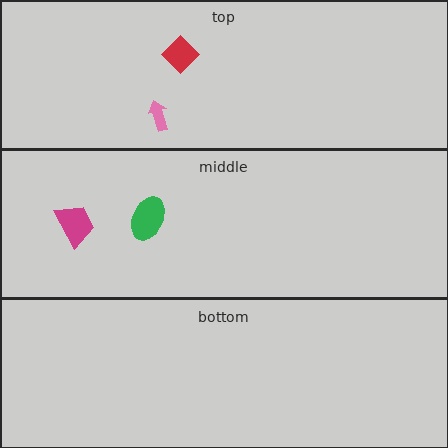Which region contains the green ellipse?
The middle region.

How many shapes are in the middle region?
2.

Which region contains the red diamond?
The top region.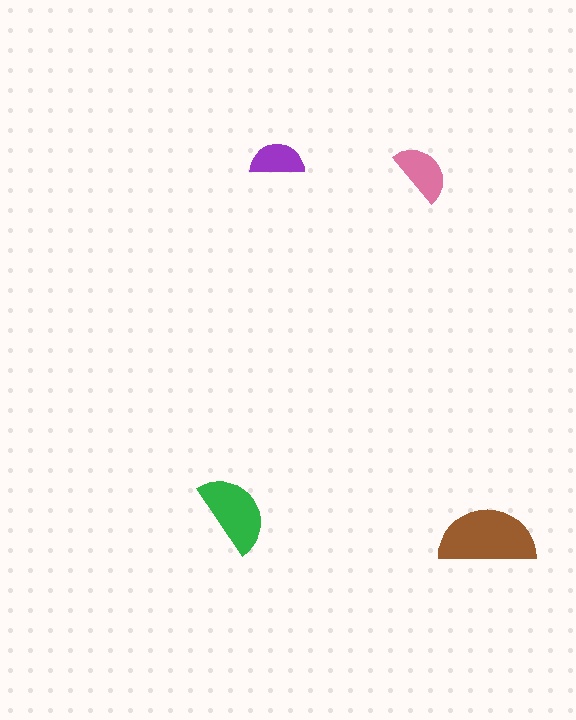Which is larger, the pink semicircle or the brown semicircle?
The brown one.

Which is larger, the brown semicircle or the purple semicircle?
The brown one.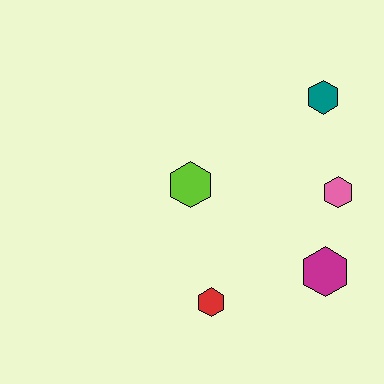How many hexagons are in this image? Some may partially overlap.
There are 5 hexagons.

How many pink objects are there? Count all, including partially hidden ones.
There is 1 pink object.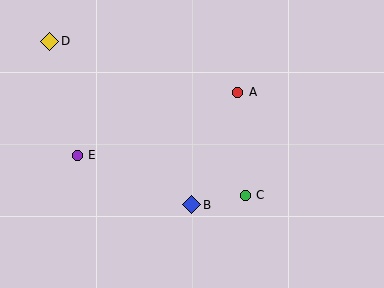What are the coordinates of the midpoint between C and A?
The midpoint between C and A is at (242, 144).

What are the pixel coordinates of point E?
Point E is at (77, 155).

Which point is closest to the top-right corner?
Point A is closest to the top-right corner.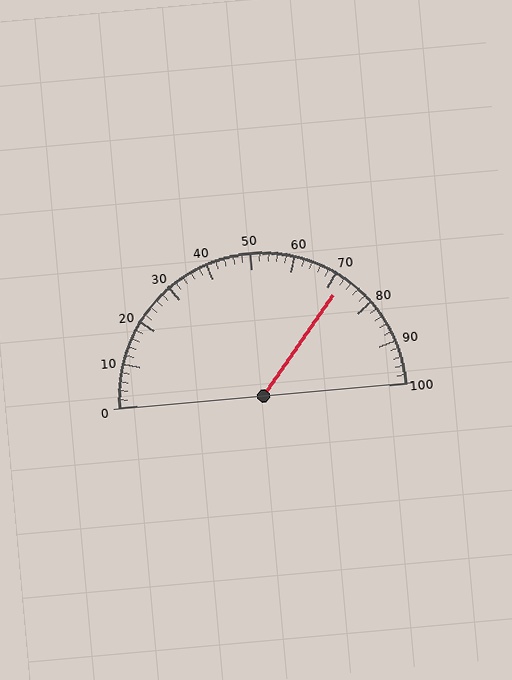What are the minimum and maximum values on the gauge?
The gauge ranges from 0 to 100.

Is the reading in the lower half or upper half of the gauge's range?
The reading is in the upper half of the range (0 to 100).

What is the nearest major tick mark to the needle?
The nearest major tick mark is 70.